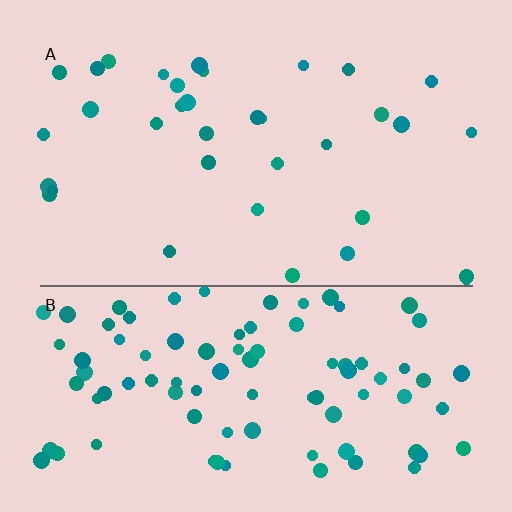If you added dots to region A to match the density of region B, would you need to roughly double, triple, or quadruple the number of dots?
Approximately triple.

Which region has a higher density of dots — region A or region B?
B (the bottom).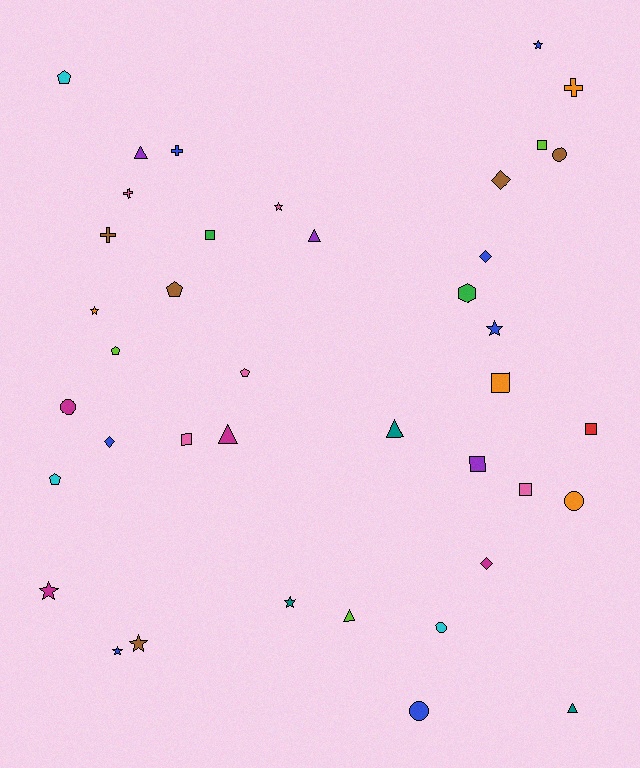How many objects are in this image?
There are 40 objects.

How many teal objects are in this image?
There are 3 teal objects.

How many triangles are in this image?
There are 6 triangles.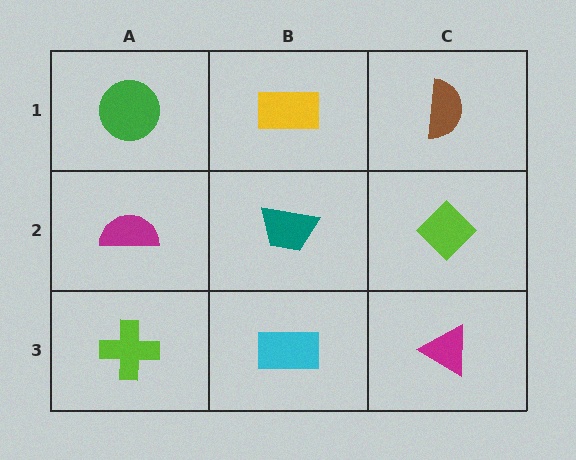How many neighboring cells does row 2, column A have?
3.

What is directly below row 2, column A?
A lime cross.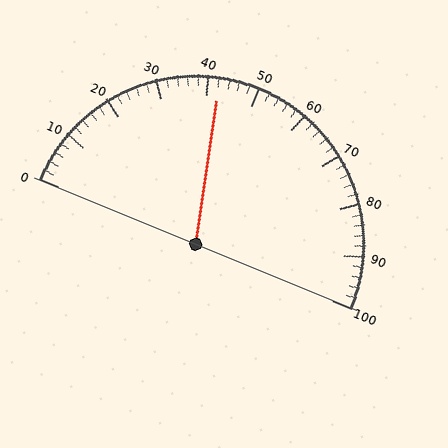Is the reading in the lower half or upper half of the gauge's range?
The reading is in the lower half of the range (0 to 100).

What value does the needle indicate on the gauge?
The needle indicates approximately 42.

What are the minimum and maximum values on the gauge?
The gauge ranges from 0 to 100.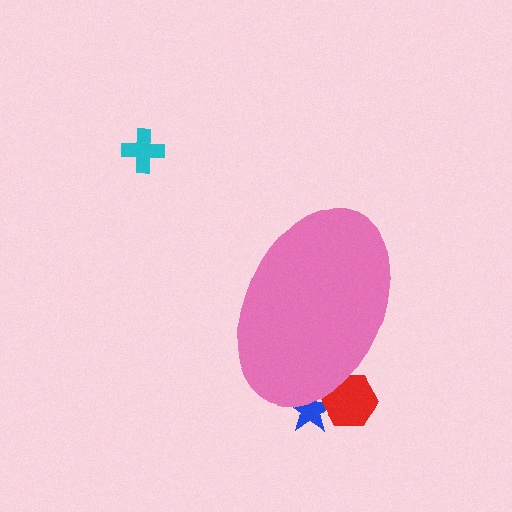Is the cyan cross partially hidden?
No, the cyan cross is fully visible.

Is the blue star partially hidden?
Yes, the blue star is partially hidden behind the pink ellipse.